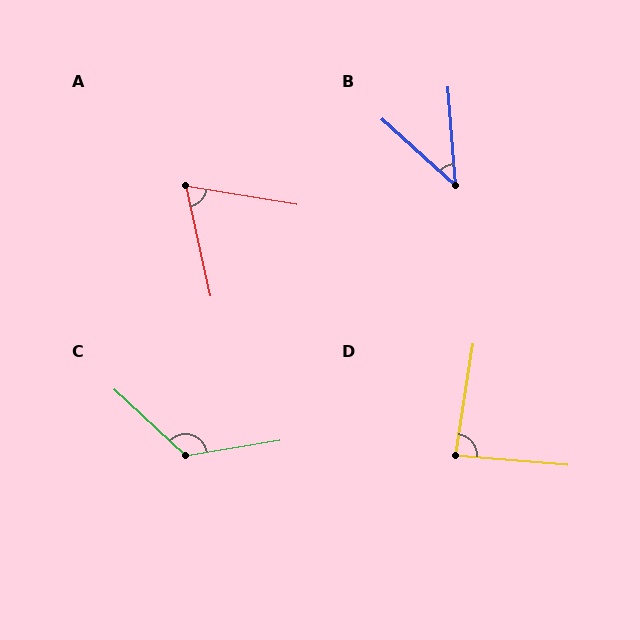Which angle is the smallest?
B, at approximately 43 degrees.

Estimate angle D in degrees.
Approximately 86 degrees.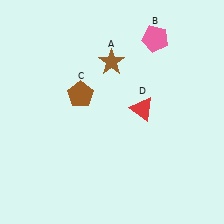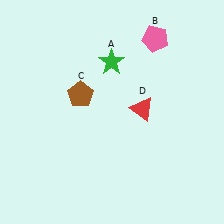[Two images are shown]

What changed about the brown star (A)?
In Image 1, A is brown. In Image 2, it changed to green.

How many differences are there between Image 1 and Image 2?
There is 1 difference between the two images.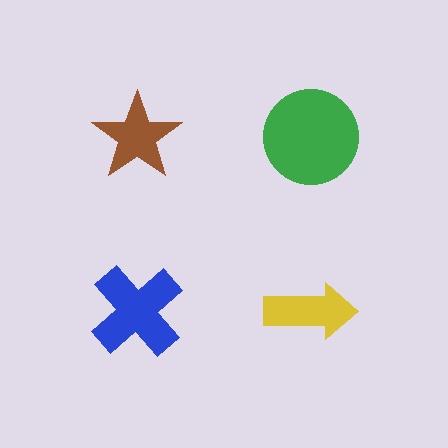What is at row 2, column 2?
A yellow arrow.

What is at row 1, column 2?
A green circle.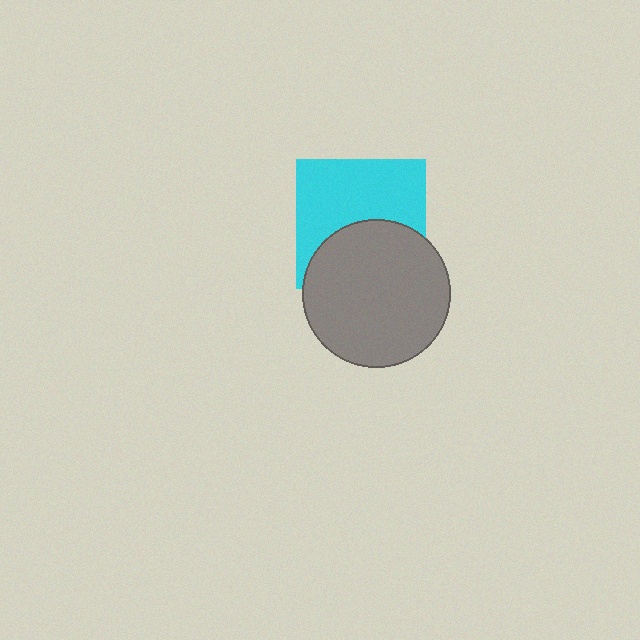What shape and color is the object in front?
The object in front is a gray circle.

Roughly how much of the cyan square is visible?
About half of it is visible (roughly 57%).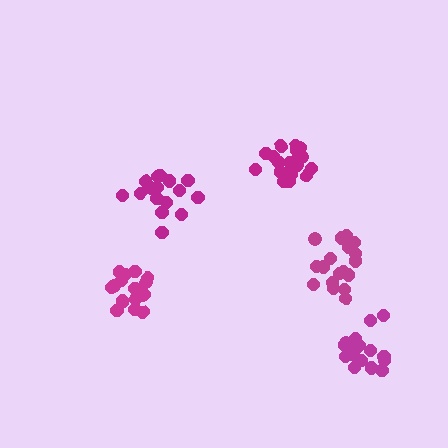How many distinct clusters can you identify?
There are 5 distinct clusters.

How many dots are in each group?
Group 1: 19 dots, Group 2: 16 dots, Group 3: 16 dots, Group 4: 17 dots, Group 5: 20 dots (88 total).